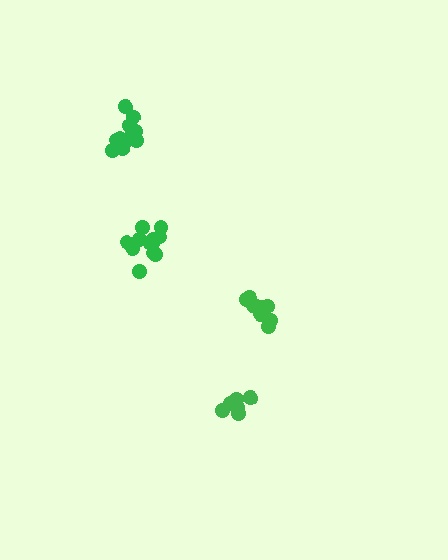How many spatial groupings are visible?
There are 4 spatial groupings.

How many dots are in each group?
Group 1: 13 dots, Group 2: 7 dots, Group 3: 11 dots, Group 4: 11 dots (42 total).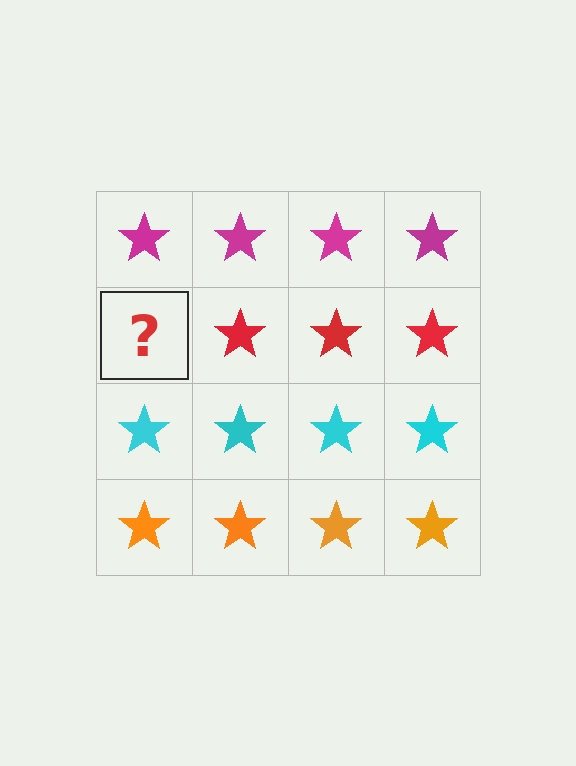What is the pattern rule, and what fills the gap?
The rule is that each row has a consistent color. The gap should be filled with a red star.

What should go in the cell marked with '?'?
The missing cell should contain a red star.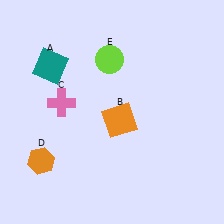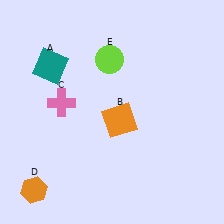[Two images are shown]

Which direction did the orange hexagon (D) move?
The orange hexagon (D) moved down.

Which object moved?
The orange hexagon (D) moved down.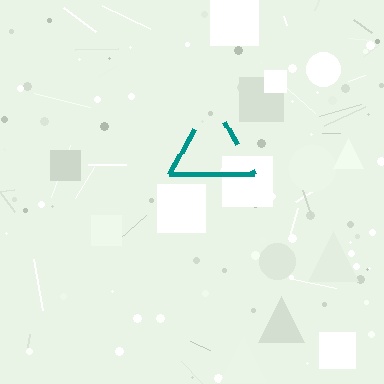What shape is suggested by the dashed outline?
The dashed outline suggests a triangle.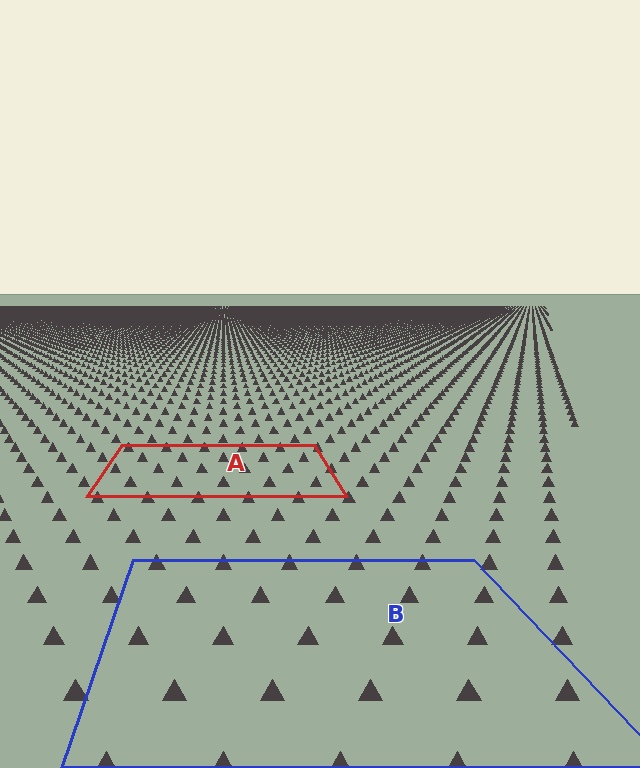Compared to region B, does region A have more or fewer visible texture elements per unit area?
Region A has more texture elements per unit area — they are packed more densely because it is farther away.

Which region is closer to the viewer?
Region B is closer. The texture elements there are larger and more spread out.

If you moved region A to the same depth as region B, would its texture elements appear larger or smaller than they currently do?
They would appear larger. At a closer depth, the same texture elements are projected at a bigger on-screen size.